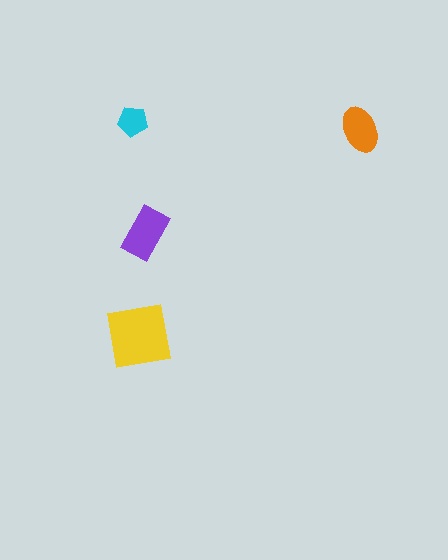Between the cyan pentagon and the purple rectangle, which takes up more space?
The purple rectangle.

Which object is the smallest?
The cyan pentagon.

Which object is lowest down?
The yellow square is bottommost.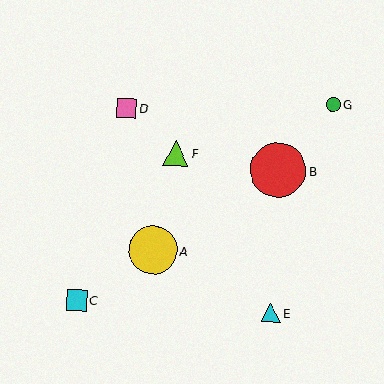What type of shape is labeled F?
Shape F is a lime triangle.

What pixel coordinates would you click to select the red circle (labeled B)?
Click at (278, 170) to select the red circle B.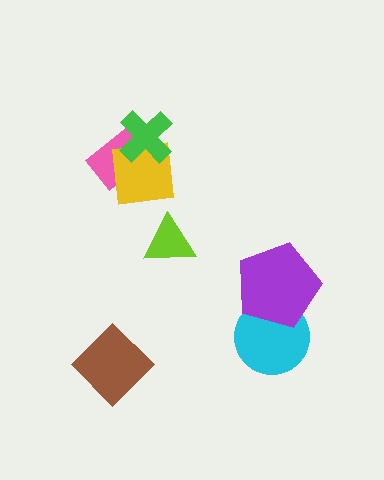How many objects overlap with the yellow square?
2 objects overlap with the yellow square.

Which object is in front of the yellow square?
The green cross is in front of the yellow square.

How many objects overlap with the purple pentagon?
1 object overlaps with the purple pentagon.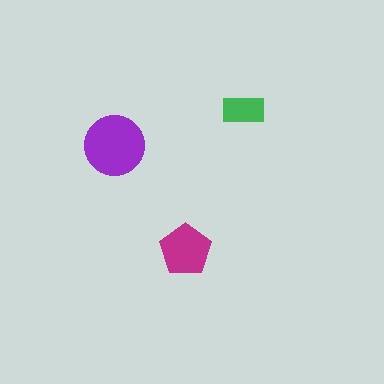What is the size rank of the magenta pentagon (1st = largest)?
2nd.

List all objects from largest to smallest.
The purple circle, the magenta pentagon, the green rectangle.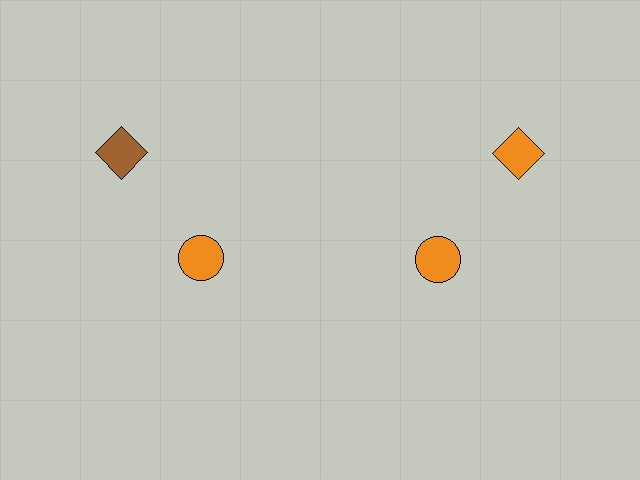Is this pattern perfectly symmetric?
No, the pattern is not perfectly symmetric. The orange diamond on the right side breaks the symmetry — its mirror counterpart is brown.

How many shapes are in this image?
There are 4 shapes in this image.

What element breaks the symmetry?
The orange diamond on the right side breaks the symmetry — its mirror counterpart is brown.